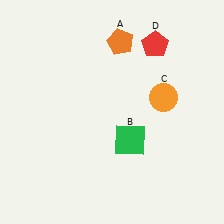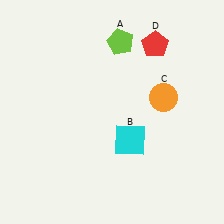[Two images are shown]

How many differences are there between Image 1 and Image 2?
There are 2 differences between the two images.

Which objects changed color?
A changed from orange to lime. B changed from green to cyan.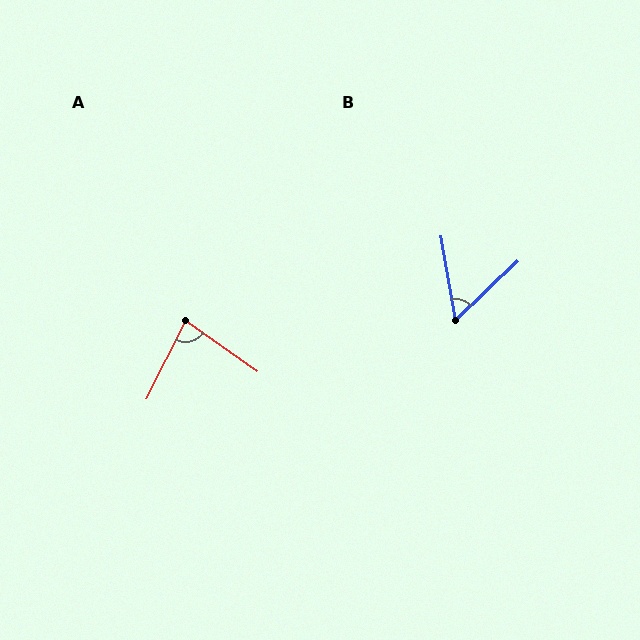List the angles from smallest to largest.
B (56°), A (81°).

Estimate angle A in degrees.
Approximately 81 degrees.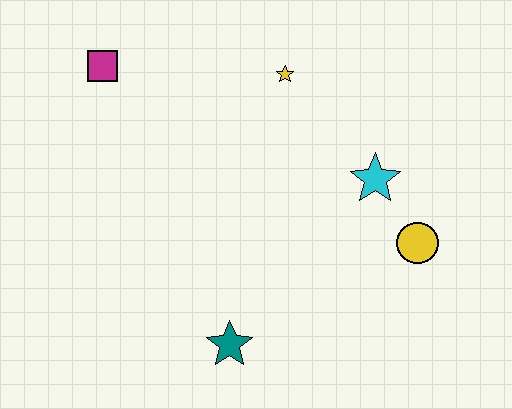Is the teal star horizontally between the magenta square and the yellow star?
Yes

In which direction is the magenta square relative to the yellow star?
The magenta square is to the left of the yellow star.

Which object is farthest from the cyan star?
The magenta square is farthest from the cyan star.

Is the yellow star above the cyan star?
Yes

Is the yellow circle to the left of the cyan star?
No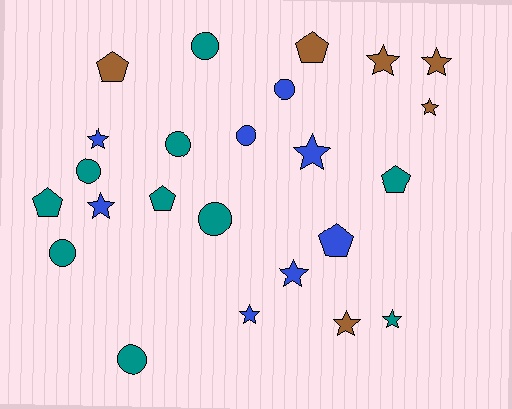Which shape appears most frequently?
Star, with 10 objects.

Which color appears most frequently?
Teal, with 10 objects.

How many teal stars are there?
There is 1 teal star.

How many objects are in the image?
There are 24 objects.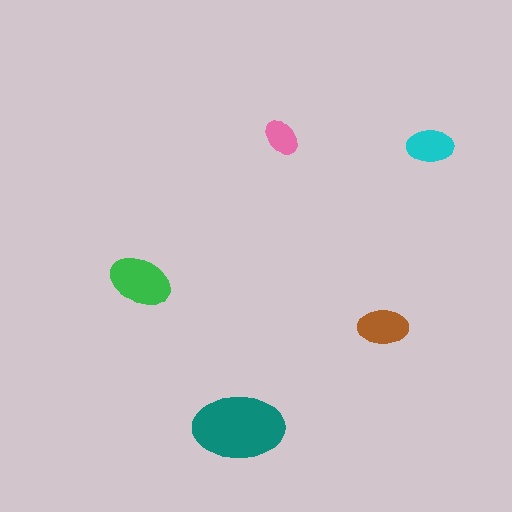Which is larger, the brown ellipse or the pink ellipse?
The brown one.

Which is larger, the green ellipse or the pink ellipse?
The green one.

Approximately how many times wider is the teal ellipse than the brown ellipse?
About 2 times wider.